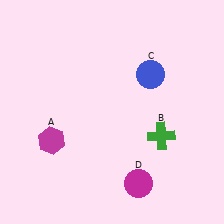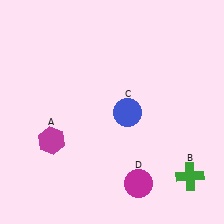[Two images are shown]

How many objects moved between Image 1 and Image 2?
2 objects moved between the two images.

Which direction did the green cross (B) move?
The green cross (B) moved down.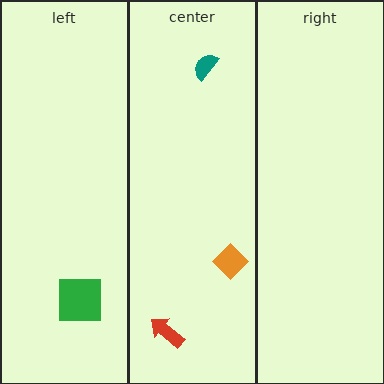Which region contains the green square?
The left region.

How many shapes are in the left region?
1.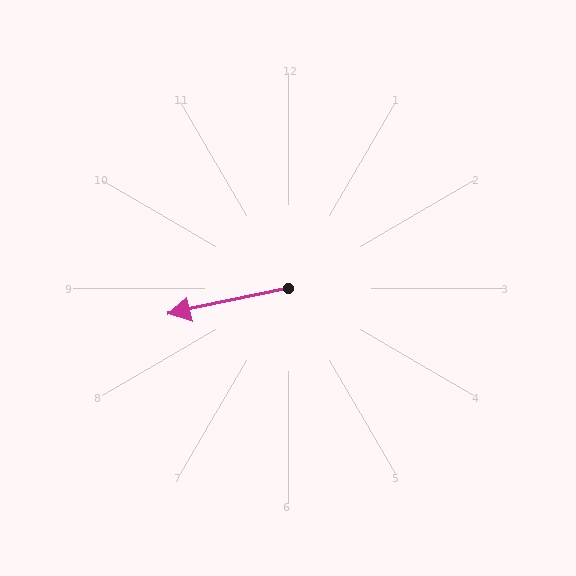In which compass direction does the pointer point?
West.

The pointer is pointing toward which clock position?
Roughly 9 o'clock.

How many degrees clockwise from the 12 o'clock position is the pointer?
Approximately 258 degrees.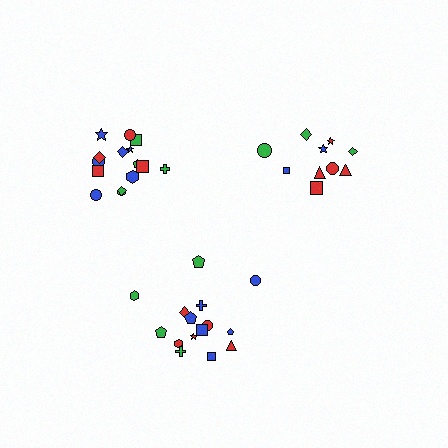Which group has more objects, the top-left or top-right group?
The top-left group.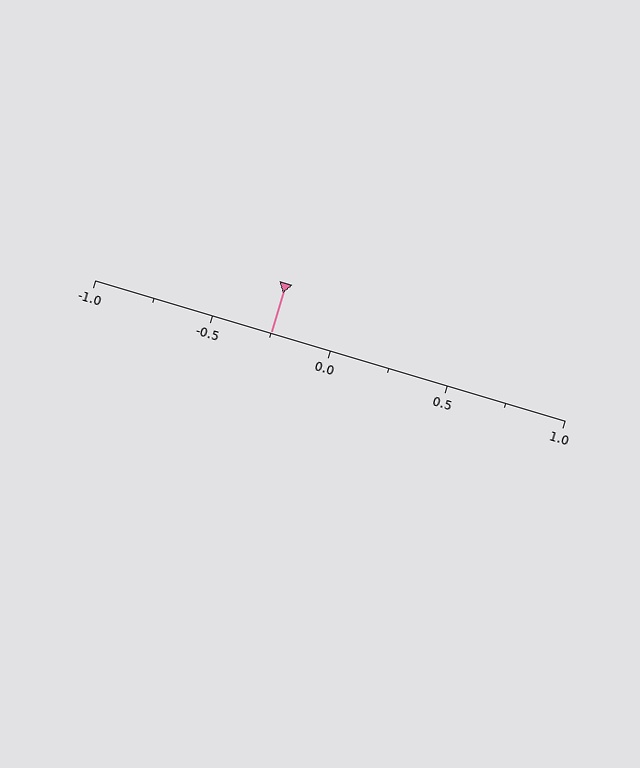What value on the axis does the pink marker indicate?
The marker indicates approximately -0.25.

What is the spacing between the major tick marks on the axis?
The major ticks are spaced 0.5 apart.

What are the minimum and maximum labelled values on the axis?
The axis runs from -1.0 to 1.0.